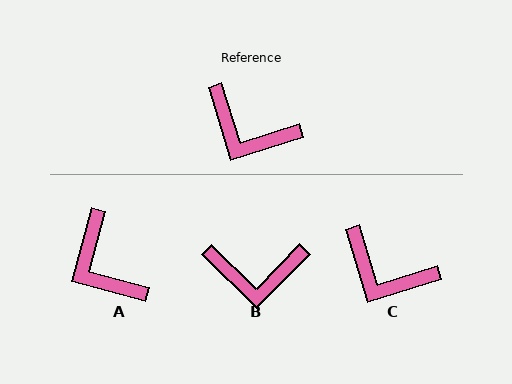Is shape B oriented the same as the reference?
No, it is off by about 28 degrees.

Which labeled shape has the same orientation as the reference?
C.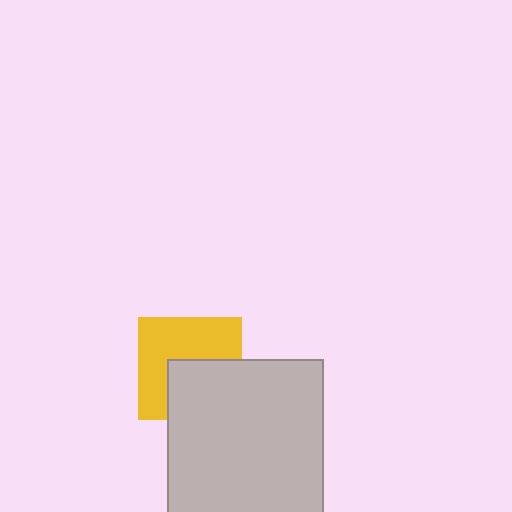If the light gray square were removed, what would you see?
You would see the complete yellow square.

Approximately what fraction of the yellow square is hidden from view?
Roughly 42% of the yellow square is hidden behind the light gray square.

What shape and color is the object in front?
The object in front is a light gray square.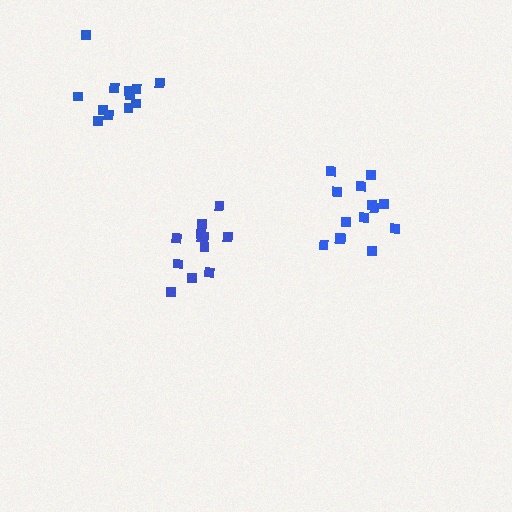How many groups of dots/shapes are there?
There are 3 groups.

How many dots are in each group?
Group 1: 12 dots, Group 2: 14 dots, Group 3: 12 dots (38 total).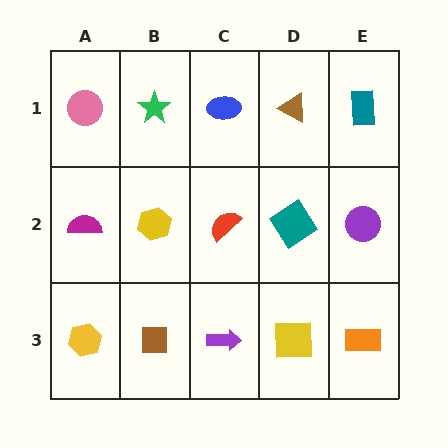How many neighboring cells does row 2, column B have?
4.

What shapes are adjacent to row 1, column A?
A magenta semicircle (row 2, column A), a green star (row 1, column B).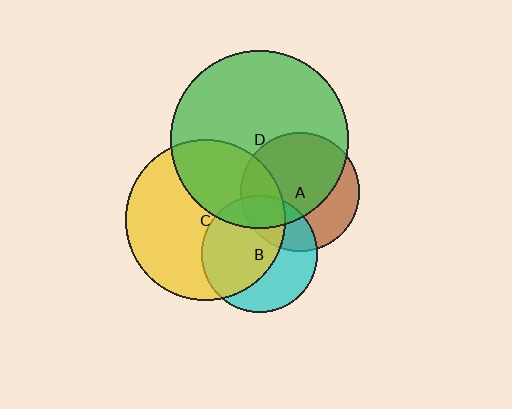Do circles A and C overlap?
Yes.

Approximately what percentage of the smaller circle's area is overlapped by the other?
Approximately 25%.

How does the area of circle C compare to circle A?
Approximately 1.8 times.